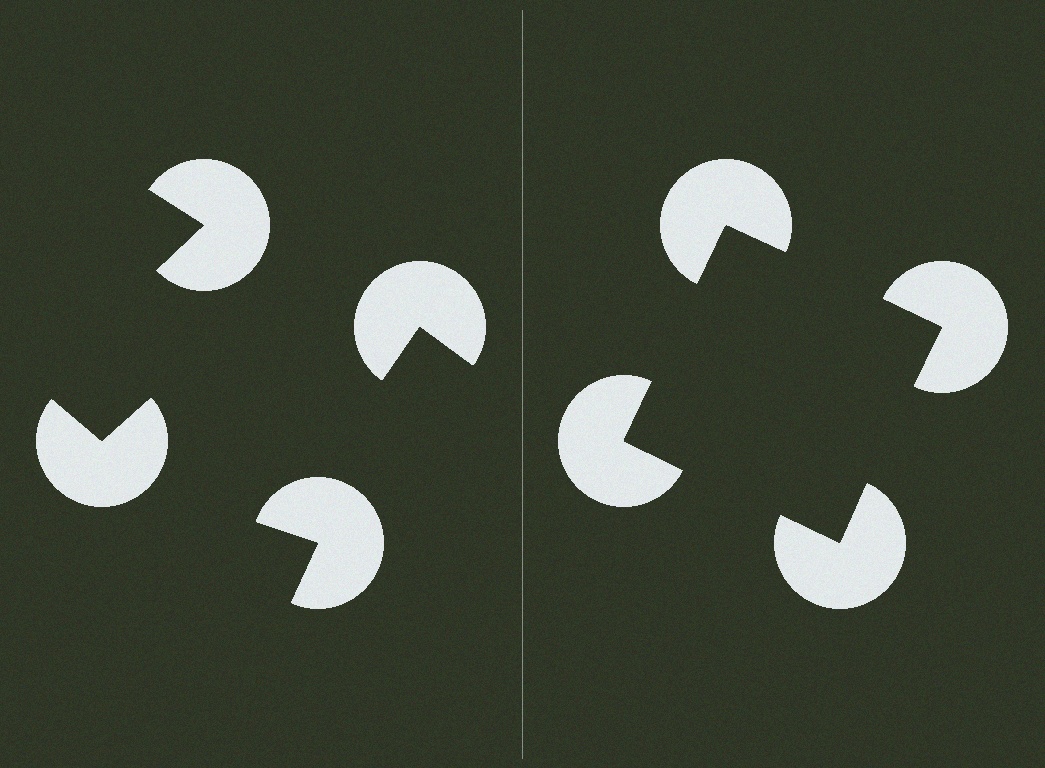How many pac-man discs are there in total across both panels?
8 — 4 on each side.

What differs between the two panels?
The pac-man discs are positioned identically on both sides; only the wedge orientations differ. On the right they align to a square; on the left they are misaligned.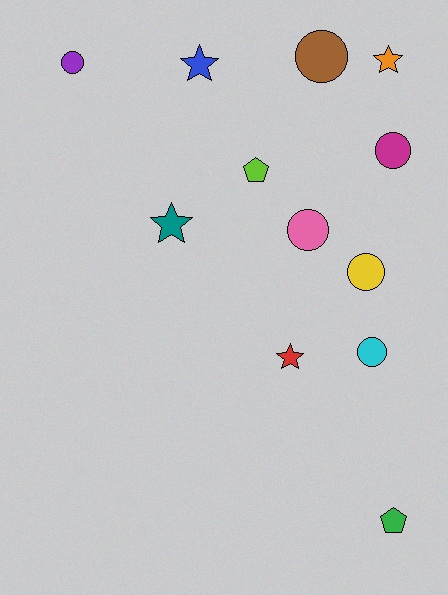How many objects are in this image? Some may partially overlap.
There are 12 objects.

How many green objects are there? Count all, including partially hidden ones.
There is 1 green object.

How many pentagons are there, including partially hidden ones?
There are 2 pentagons.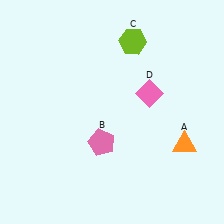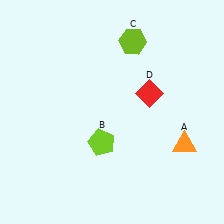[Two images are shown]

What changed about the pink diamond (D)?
In Image 1, D is pink. In Image 2, it changed to red.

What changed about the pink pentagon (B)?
In Image 1, B is pink. In Image 2, it changed to lime.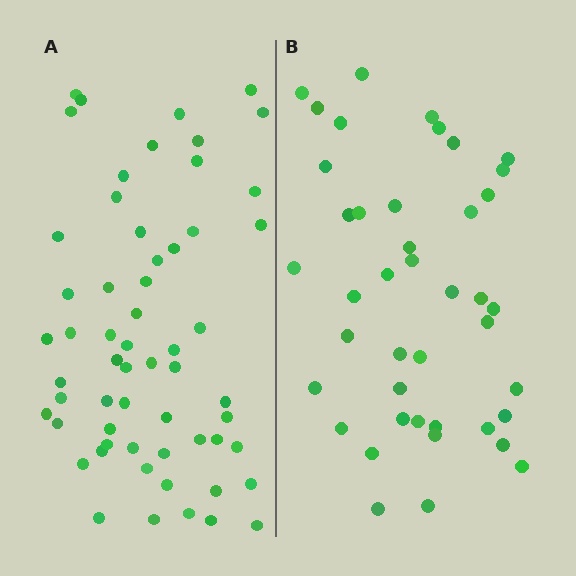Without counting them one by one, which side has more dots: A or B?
Region A (the left region) has more dots.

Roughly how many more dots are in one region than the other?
Region A has approximately 15 more dots than region B.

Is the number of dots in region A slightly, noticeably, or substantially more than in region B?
Region A has noticeably more, but not dramatically so. The ratio is roughly 1.4 to 1.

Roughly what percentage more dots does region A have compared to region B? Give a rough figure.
About 40% more.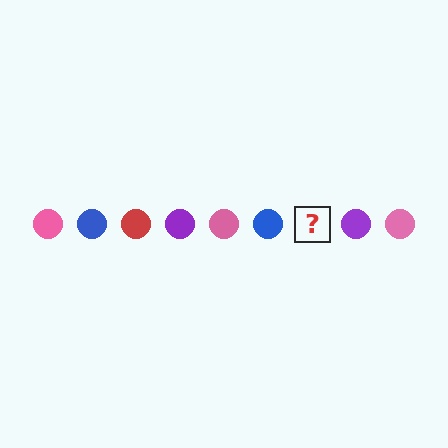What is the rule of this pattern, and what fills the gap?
The rule is that the pattern cycles through pink, blue, red, purple circles. The gap should be filled with a red circle.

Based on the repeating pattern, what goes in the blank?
The blank should be a red circle.